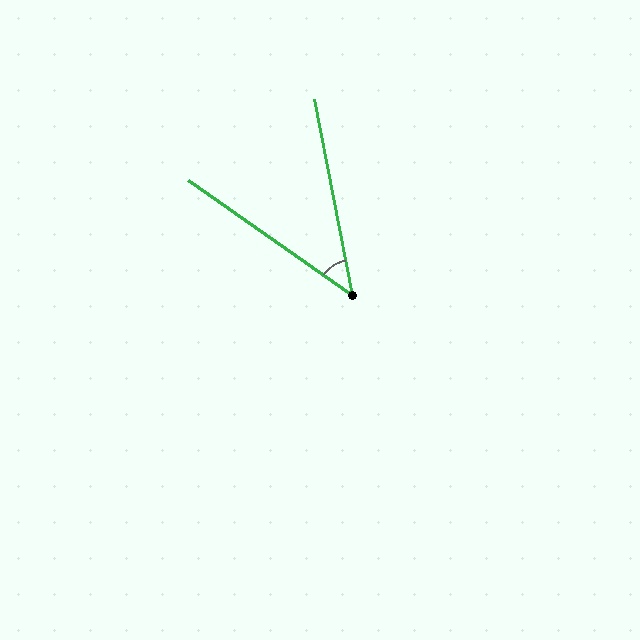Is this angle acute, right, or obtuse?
It is acute.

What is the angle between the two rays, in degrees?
Approximately 44 degrees.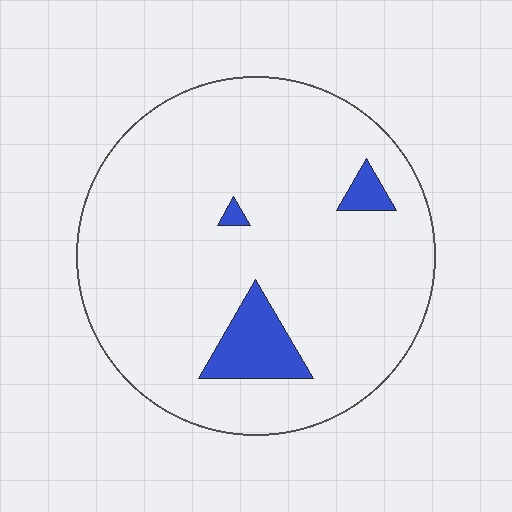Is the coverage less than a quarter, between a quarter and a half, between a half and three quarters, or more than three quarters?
Less than a quarter.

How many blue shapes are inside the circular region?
3.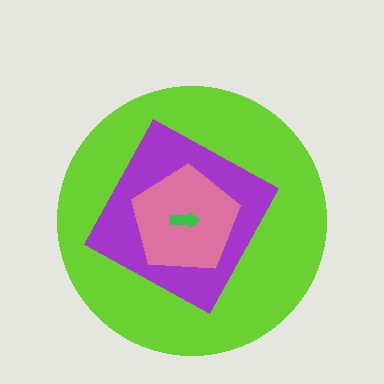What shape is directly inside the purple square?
The pink pentagon.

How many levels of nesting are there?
4.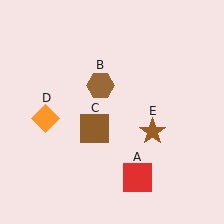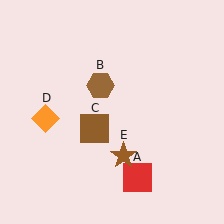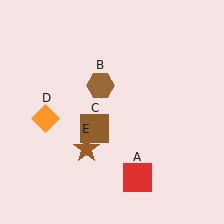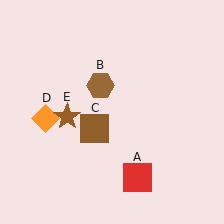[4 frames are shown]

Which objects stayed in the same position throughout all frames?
Red square (object A) and brown hexagon (object B) and brown square (object C) and orange diamond (object D) remained stationary.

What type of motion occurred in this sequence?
The brown star (object E) rotated clockwise around the center of the scene.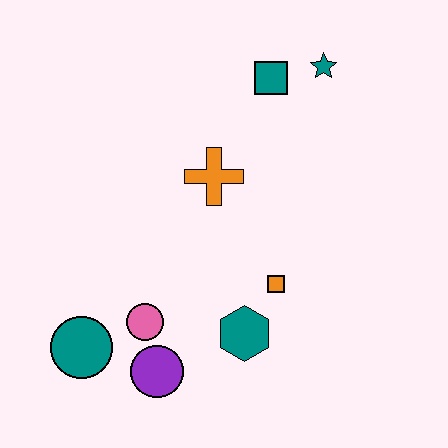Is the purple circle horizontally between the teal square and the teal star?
No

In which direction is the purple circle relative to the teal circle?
The purple circle is to the right of the teal circle.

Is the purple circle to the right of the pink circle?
Yes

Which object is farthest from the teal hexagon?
The teal star is farthest from the teal hexagon.